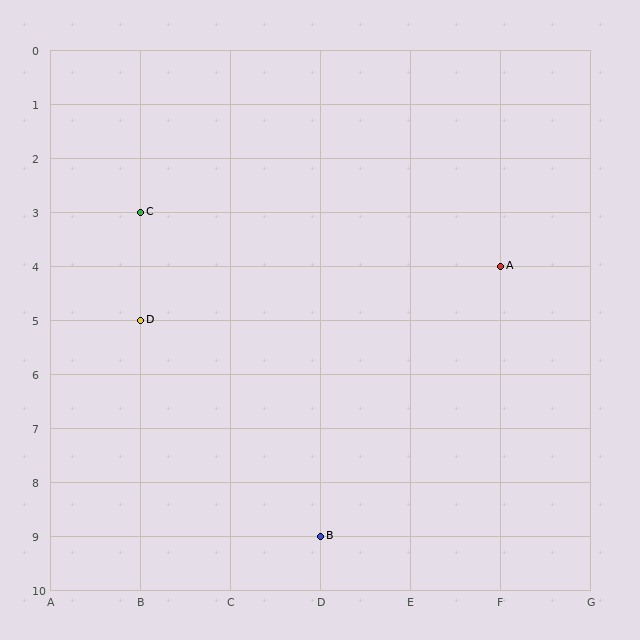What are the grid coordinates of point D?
Point D is at grid coordinates (B, 5).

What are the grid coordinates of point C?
Point C is at grid coordinates (B, 3).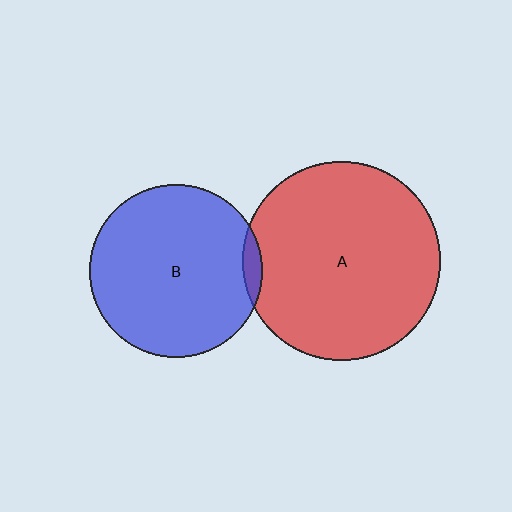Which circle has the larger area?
Circle A (red).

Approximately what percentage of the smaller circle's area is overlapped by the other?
Approximately 5%.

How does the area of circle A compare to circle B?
Approximately 1.3 times.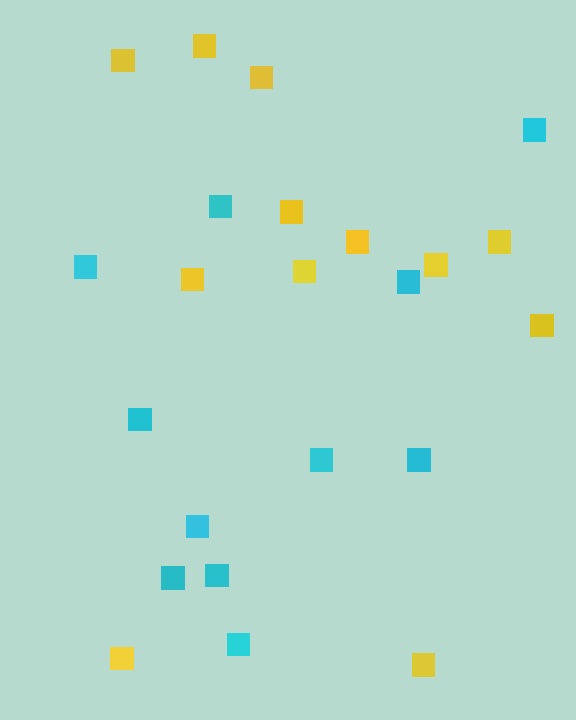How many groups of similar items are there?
There are 2 groups: one group of yellow squares (12) and one group of cyan squares (11).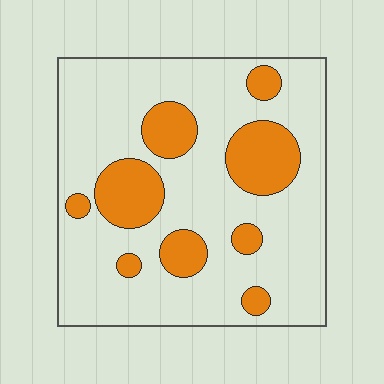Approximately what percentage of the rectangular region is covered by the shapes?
Approximately 25%.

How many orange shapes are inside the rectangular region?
9.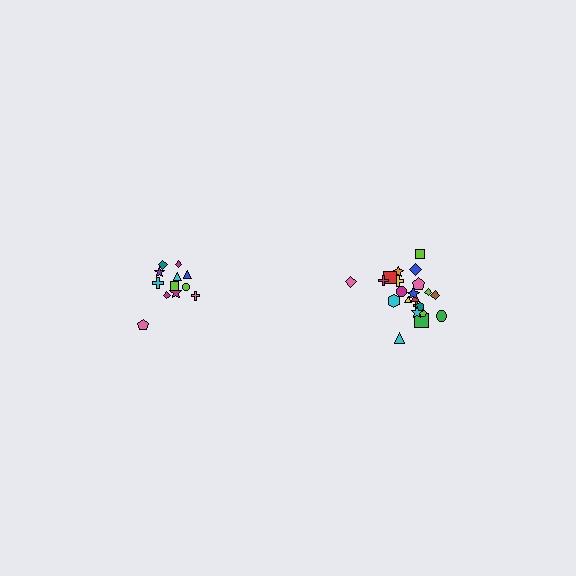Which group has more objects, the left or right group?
The right group.